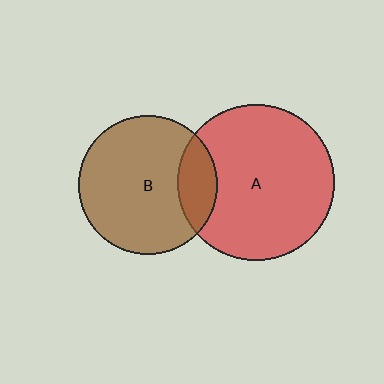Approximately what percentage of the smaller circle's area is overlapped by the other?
Approximately 20%.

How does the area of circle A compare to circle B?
Approximately 1.3 times.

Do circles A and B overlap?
Yes.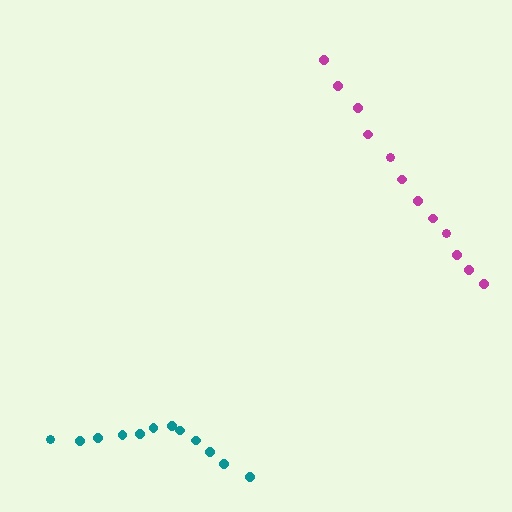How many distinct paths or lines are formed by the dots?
There are 2 distinct paths.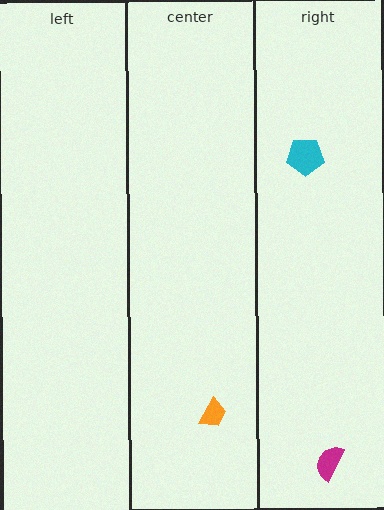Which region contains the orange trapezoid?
The center region.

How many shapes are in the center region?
1.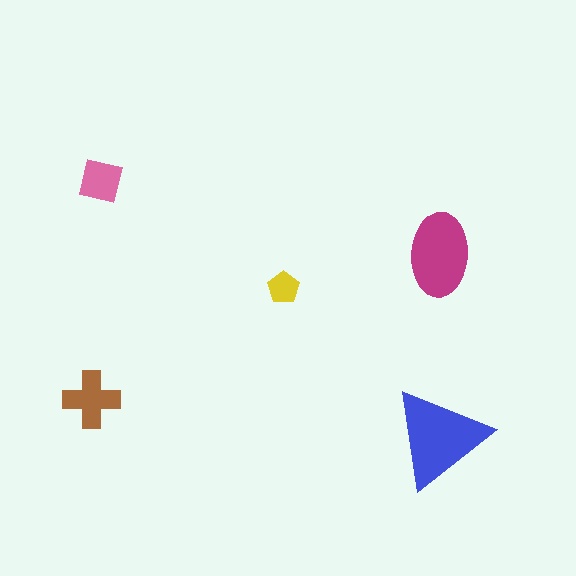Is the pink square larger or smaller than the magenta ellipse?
Smaller.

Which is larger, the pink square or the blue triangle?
The blue triangle.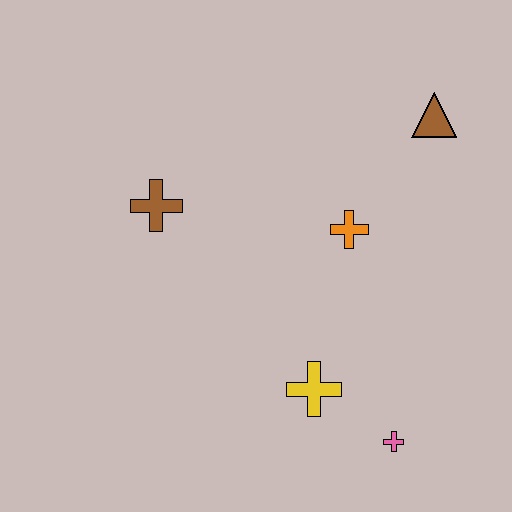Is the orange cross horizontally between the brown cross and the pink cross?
Yes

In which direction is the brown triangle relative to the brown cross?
The brown triangle is to the right of the brown cross.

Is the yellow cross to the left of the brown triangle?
Yes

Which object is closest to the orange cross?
The brown triangle is closest to the orange cross.